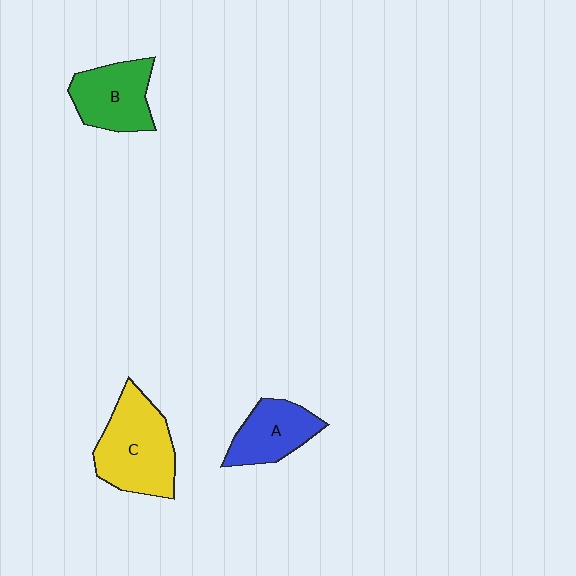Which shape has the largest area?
Shape C (yellow).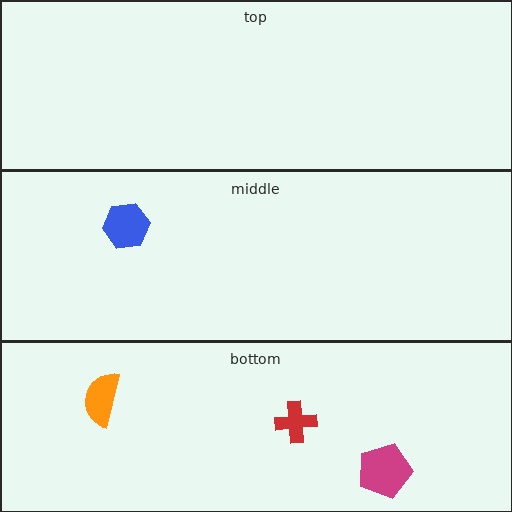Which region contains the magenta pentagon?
The bottom region.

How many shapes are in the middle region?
1.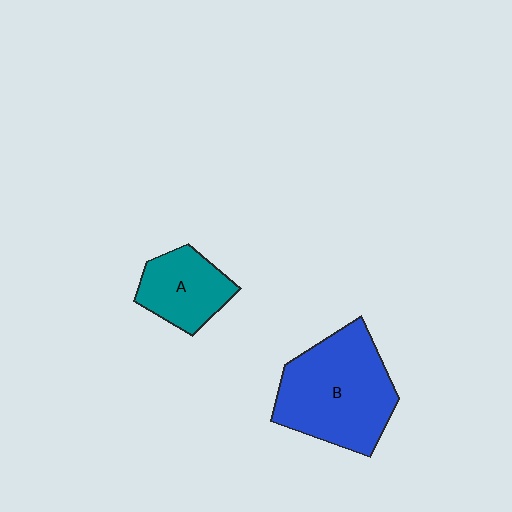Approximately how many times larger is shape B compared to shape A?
Approximately 1.9 times.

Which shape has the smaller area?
Shape A (teal).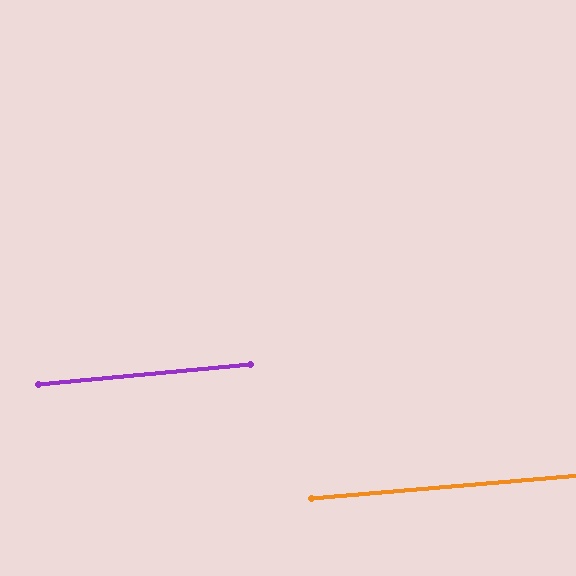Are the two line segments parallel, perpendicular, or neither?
Parallel — their directions differ by only 0.5°.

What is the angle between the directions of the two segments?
Approximately 0 degrees.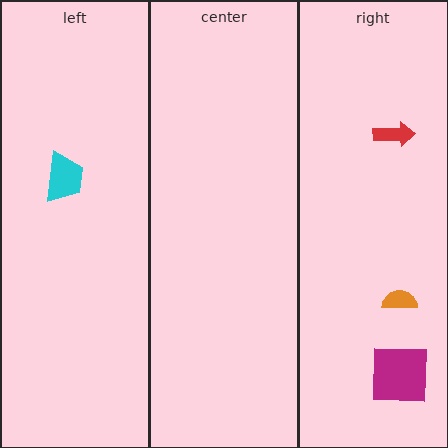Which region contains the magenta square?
The right region.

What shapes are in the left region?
The cyan trapezoid.